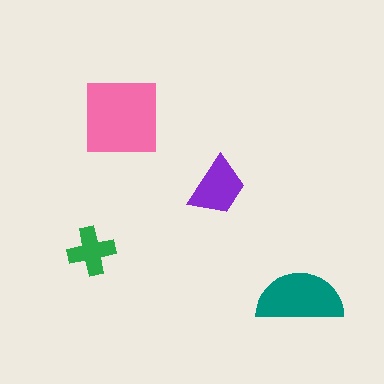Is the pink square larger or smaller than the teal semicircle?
Larger.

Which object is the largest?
The pink square.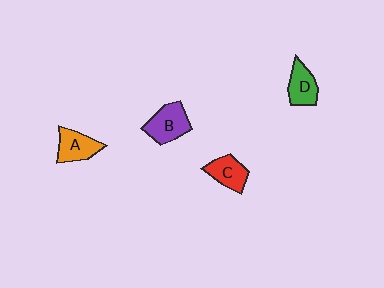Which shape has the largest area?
Shape B (purple).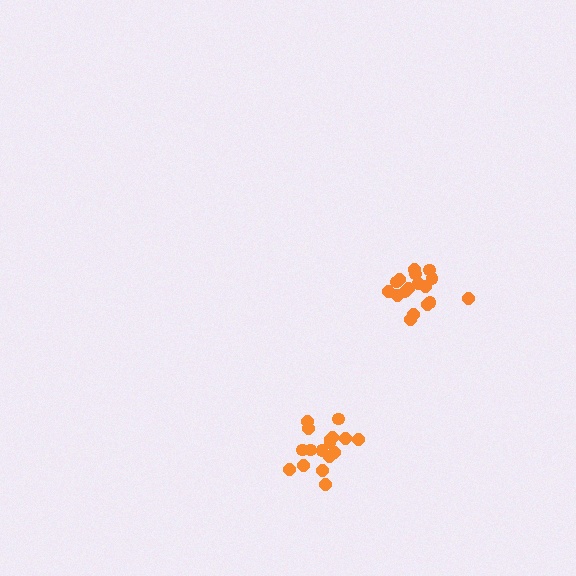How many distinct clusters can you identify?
There are 2 distinct clusters.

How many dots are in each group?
Group 1: 17 dots, Group 2: 17 dots (34 total).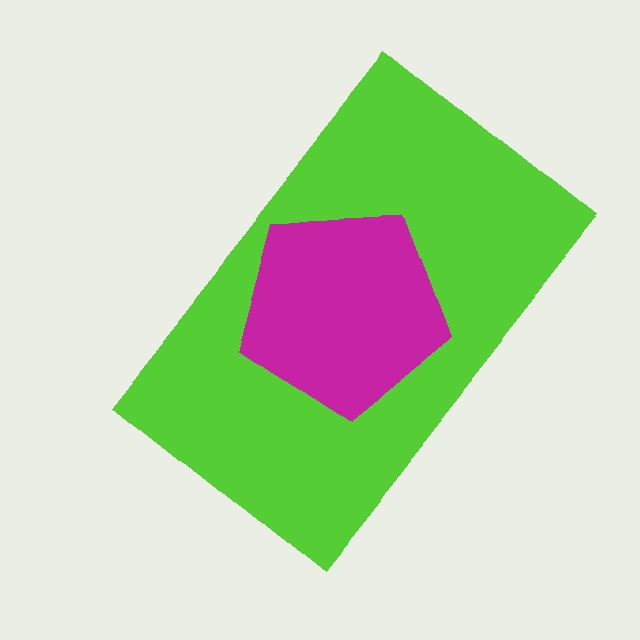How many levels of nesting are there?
2.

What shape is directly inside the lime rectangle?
The magenta pentagon.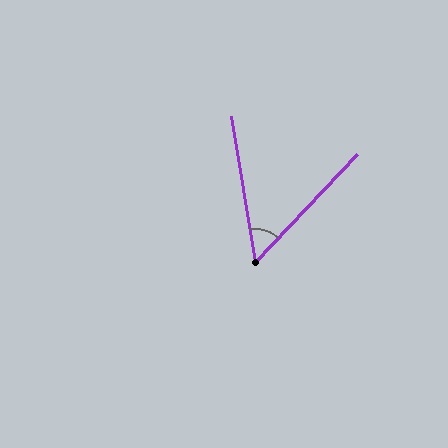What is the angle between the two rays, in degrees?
Approximately 52 degrees.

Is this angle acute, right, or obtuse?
It is acute.